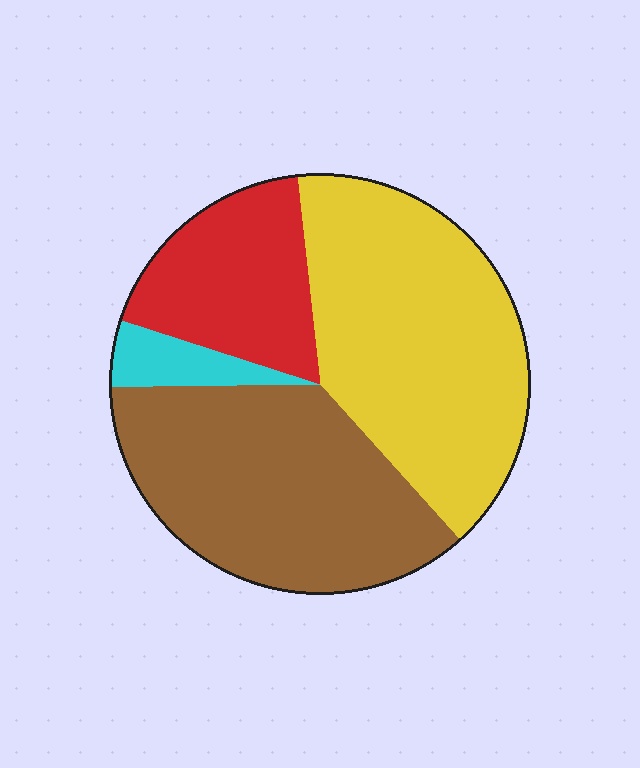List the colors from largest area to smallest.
From largest to smallest: yellow, brown, red, cyan.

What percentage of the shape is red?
Red takes up about one fifth (1/5) of the shape.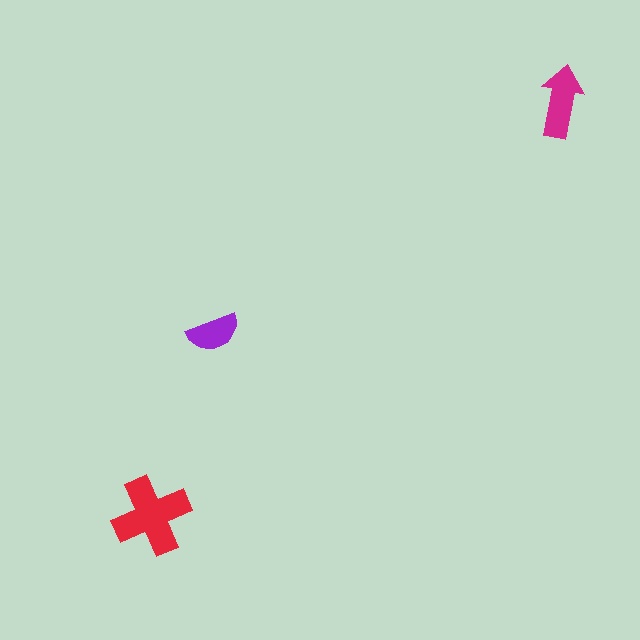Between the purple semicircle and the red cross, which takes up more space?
The red cross.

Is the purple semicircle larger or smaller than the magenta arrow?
Smaller.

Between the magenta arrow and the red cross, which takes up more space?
The red cross.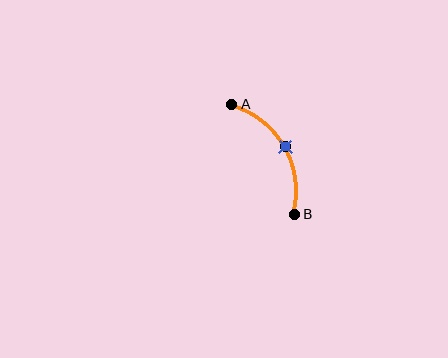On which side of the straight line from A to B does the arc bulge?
The arc bulges to the right of the straight line connecting A and B.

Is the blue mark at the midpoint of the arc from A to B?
Yes. The blue mark lies on the arc at equal arc-length from both A and B — it is the arc midpoint.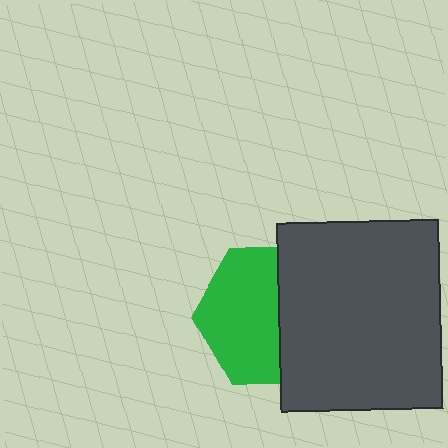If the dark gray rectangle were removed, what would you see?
You would see the complete green hexagon.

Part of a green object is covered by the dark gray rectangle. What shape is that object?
It is a hexagon.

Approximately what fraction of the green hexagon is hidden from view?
Roughly 43% of the green hexagon is hidden behind the dark gray rectangle.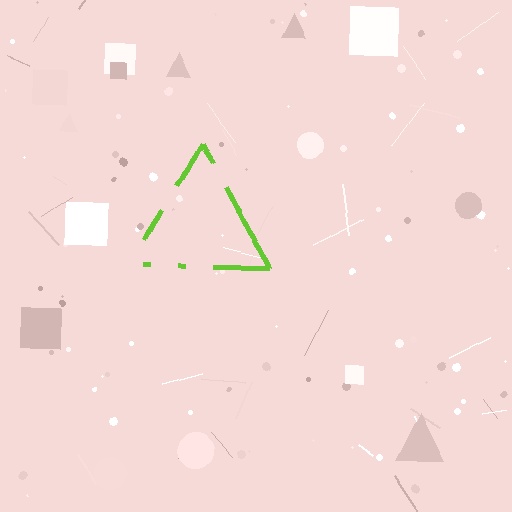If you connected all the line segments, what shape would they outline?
They would outline a triangle.